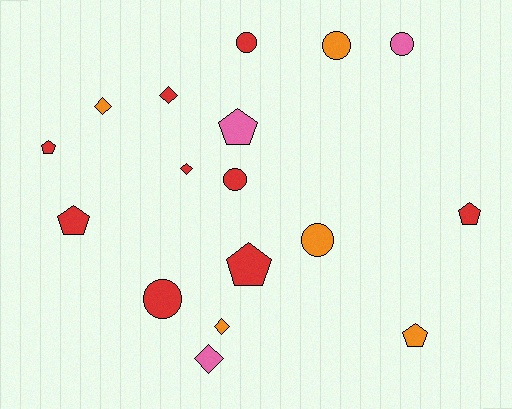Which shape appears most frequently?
Circle, with 6 objects.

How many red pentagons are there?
There are 4 red pentagons.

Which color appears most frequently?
Red, with 9 objects.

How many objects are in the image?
There are 17 objects.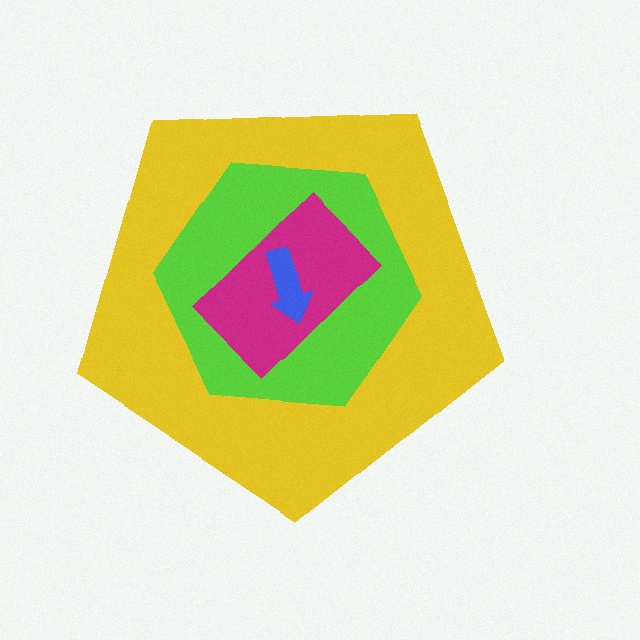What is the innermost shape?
The blue arrow.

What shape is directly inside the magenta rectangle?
The blue arrow.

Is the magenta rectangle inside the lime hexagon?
Yes.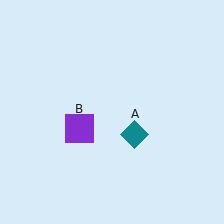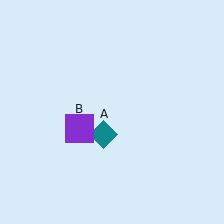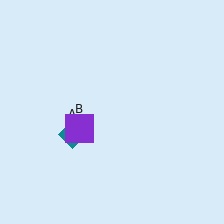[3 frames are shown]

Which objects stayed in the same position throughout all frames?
Purple square (object B) remained stationary.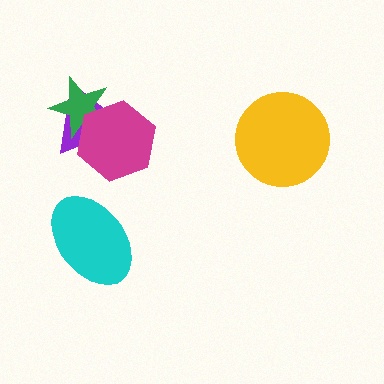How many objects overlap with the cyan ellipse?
0 objects overlap with the cyan ellipse.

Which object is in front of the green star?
The magenta hexagon is in front of the green star.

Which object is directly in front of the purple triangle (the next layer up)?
The green star is directly in front of the purple triangle.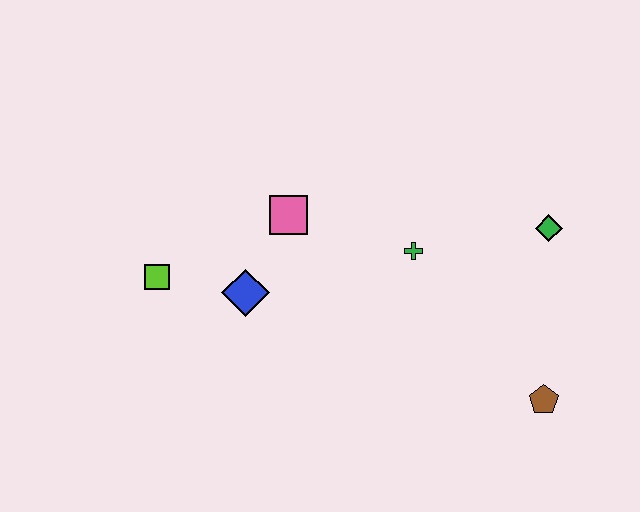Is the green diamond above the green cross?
Yes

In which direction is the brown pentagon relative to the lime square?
The brown pentagon is to the right of the lime square.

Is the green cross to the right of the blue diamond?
Yes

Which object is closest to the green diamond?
The green cross is closest to the green diamond.